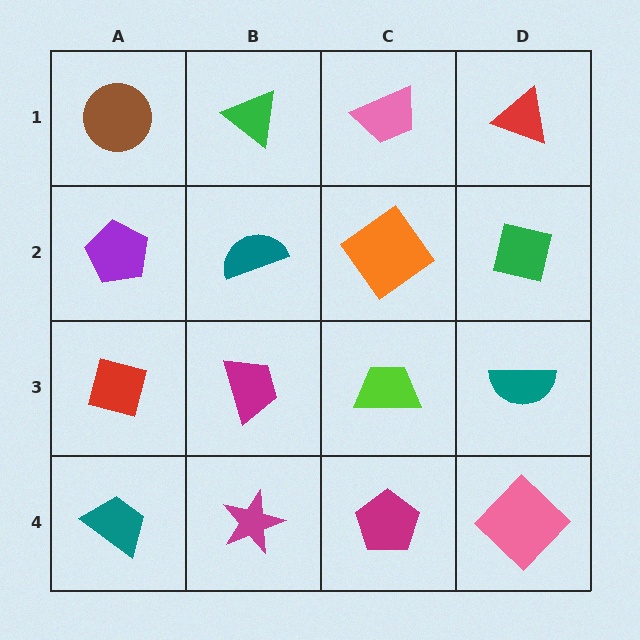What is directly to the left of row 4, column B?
A teal trapezoid.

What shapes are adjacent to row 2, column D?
A red triangle (row 1, column D), a teal semicircle (row 3, column D), an orange diamond (row 2, column C).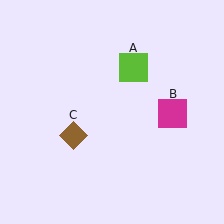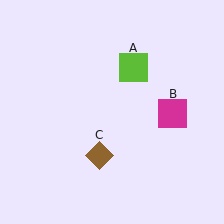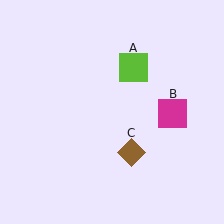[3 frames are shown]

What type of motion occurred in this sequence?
The brown diamond (object C) rotated counterclockwise around the center of the scene.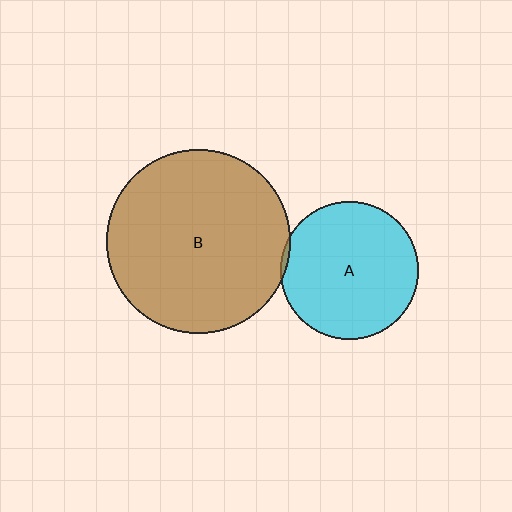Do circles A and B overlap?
Yes.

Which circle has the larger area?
Circle B (brown).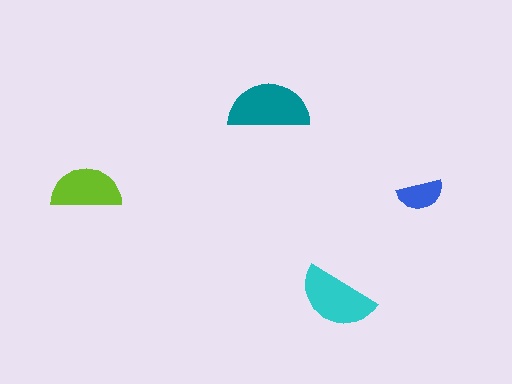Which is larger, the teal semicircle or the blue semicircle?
The teal one.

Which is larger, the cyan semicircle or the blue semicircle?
The cyan one.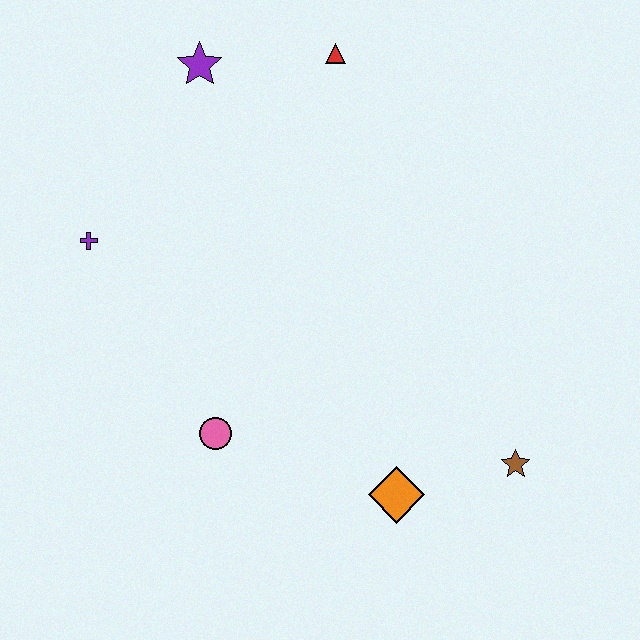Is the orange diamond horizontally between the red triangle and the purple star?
No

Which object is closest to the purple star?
The red triangle is closest to the purple star.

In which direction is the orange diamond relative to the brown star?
The orange diamond is to the left of the brown star.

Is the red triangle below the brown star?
No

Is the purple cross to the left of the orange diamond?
Yes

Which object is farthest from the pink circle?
The red triangle is farthest from the pink circle.